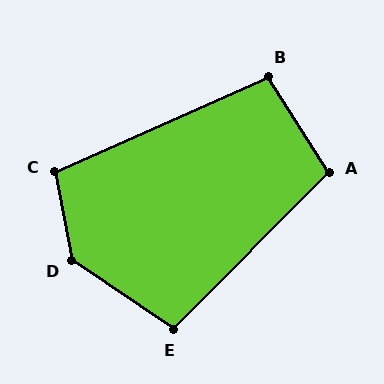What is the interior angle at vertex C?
Approximately 104 degrees (obtuse).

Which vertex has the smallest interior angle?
B, at approximately 98 degrees.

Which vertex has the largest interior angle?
D, at approximately 135 degrees.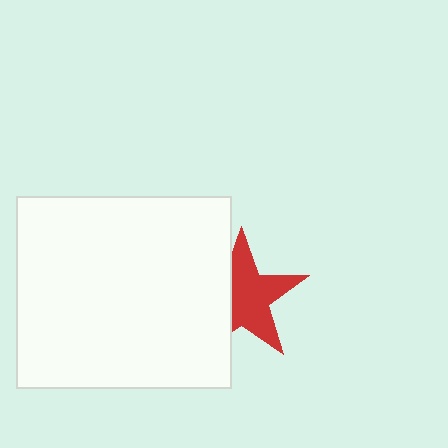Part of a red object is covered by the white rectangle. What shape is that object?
It is a star.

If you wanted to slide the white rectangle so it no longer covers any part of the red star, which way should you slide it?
Slide it left — that is the most direct way to separate the two shapes.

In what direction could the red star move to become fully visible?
The red star could move right. That would shift it out from behind the white rectangle entirely.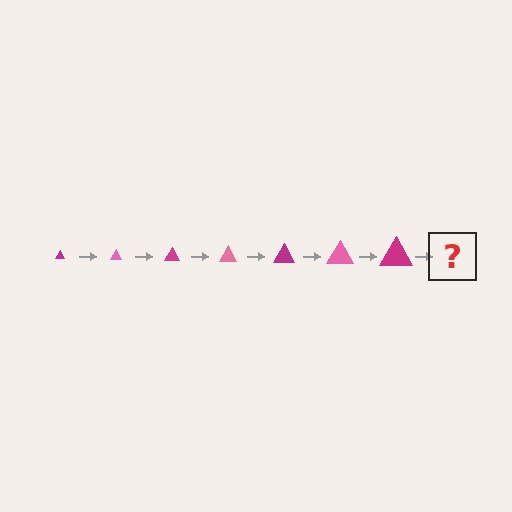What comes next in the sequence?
The next element should be a pink triangle, larger than the previous one.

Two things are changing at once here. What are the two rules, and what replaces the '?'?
The two rules are that the triangle grows larger each step and the color cycles through magenta and pink. The '?' should be a pink triangle, larger than the previous one.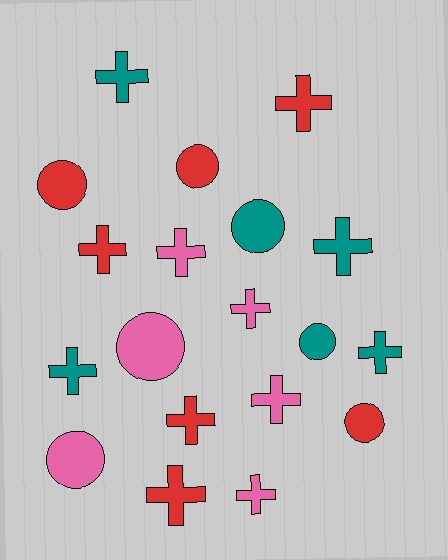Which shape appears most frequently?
Cross, with 12 objects.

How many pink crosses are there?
There are 4 pink crosses.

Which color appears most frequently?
Red, with 7 objects.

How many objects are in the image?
There are 19 objects.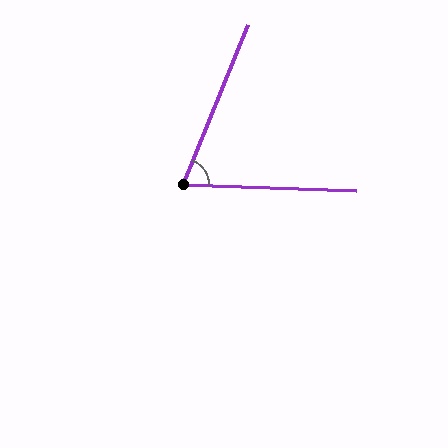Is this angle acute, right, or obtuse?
It is acute.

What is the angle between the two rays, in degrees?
Approximately 70 degrees.